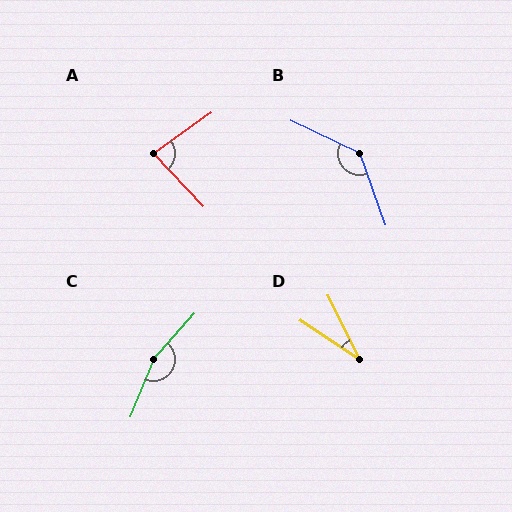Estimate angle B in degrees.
Approximately 135 degrees.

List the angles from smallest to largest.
D (30°), A (83°), B (135°), C (161°).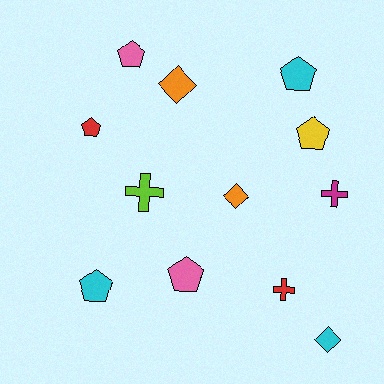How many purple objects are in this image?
There are no purple objects.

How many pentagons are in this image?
There are 6 pentagons.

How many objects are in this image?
There are 12 objects.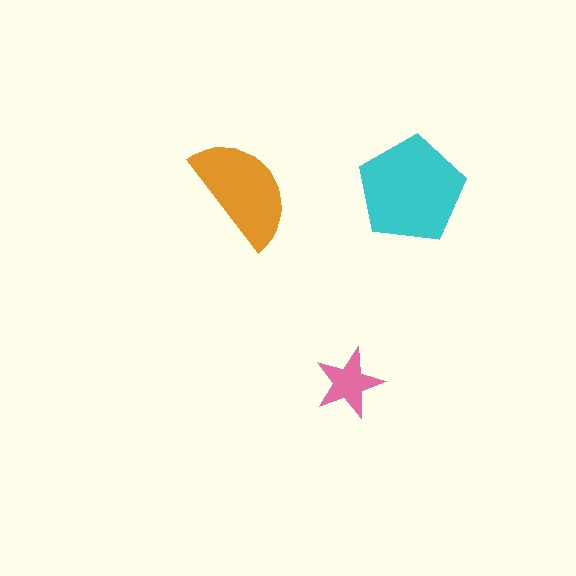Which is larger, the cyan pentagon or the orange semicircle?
The cyan pentagon.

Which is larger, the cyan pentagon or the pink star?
The cyan pentagon.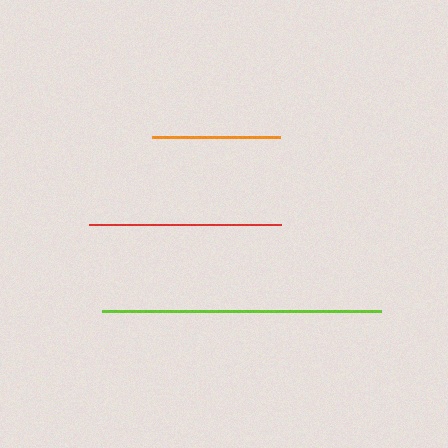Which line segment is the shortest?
The orange line is the shortest at approximately 128 pixels.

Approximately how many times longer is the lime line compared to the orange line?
The lime line is approximately 2.2 times the length of the orange line.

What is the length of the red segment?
The red segment is approximately 192 pixels long.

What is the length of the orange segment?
The orange segment is approximately 128 pixels long.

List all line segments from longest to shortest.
From longest to shortest: lime, red, orange.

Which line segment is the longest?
The lime line is the longest at approximately 280 pixels.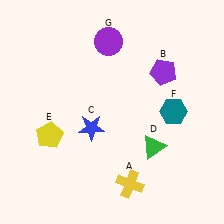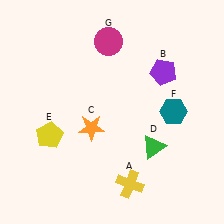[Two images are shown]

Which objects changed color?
C changed from blue to orange. G changed from purple to magenta.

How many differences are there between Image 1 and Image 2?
There are 2 differences between the two images.